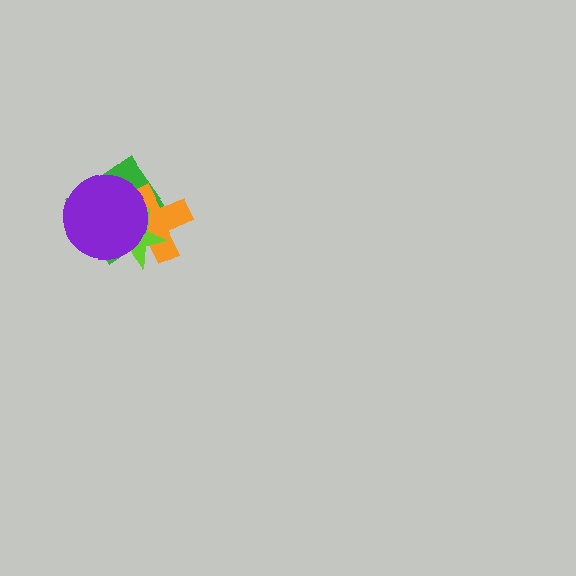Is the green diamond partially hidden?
Yes, it is partially covered by another shape.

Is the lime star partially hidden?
Yes, it is partially covered by another shape.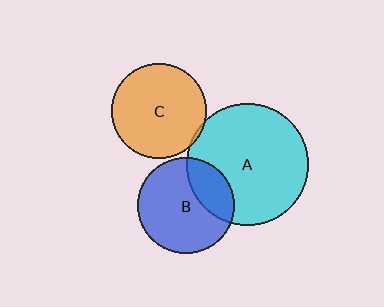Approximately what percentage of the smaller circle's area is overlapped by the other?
Approximately 25%.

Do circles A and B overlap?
Yes.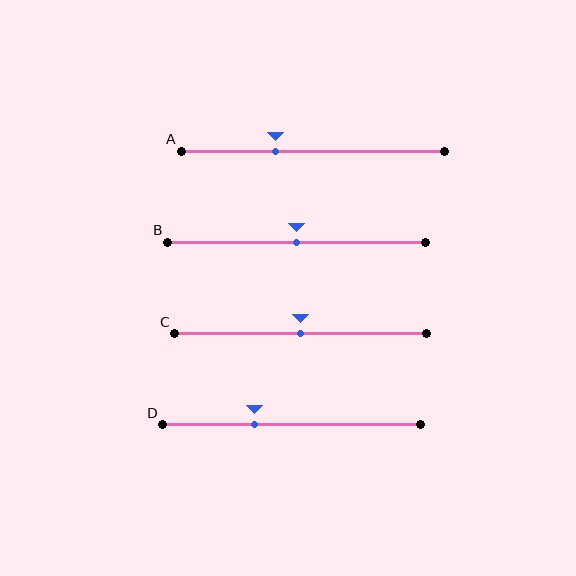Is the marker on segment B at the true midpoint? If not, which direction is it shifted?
Yes, the marker on segment B is at the true midpoint.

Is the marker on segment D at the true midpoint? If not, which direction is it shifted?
No, the marker on segment D is shifted to the left by about 14% of the segment length.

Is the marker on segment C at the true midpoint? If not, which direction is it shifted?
Yes, the marker on segment C is at the true midpoint.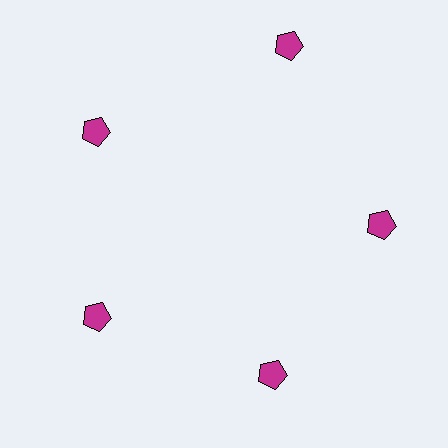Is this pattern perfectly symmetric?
No. The 5 magenta pentagons are arranged in a ring, but one element near the 1 o'clock position is pushed outward from the center, breaking the 5-fold rotational symmetry.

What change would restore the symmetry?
The symmetry would be restored by moving it inward, back onto the ring so that all 5 pentagons sit at equal angles and equal distance from the center.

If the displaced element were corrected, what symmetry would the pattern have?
It would have 5-fold rotational symmetry — the pattern would map onto itself every 72 degrees.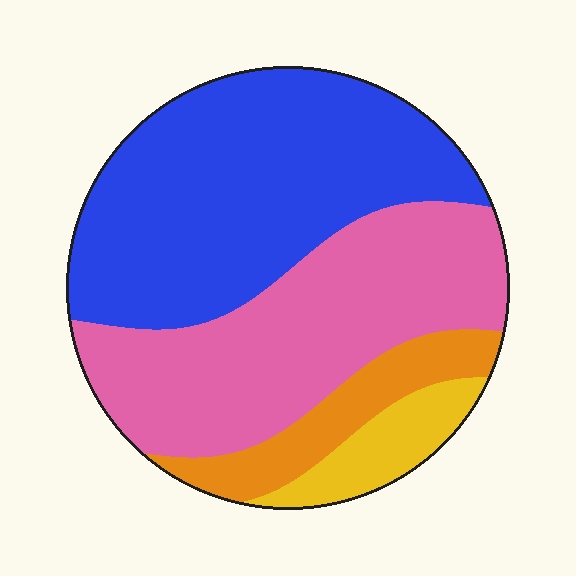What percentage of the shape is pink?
Pink covers around 35% of the shape.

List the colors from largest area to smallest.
From largest to smallest: blue, pink, orange, yellow.